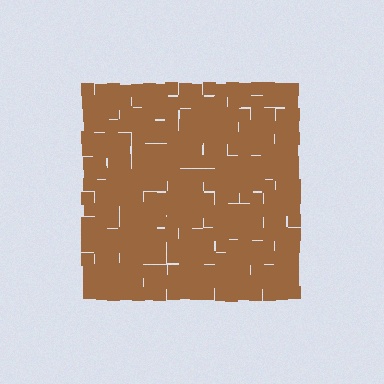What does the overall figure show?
The overall figure shows a square.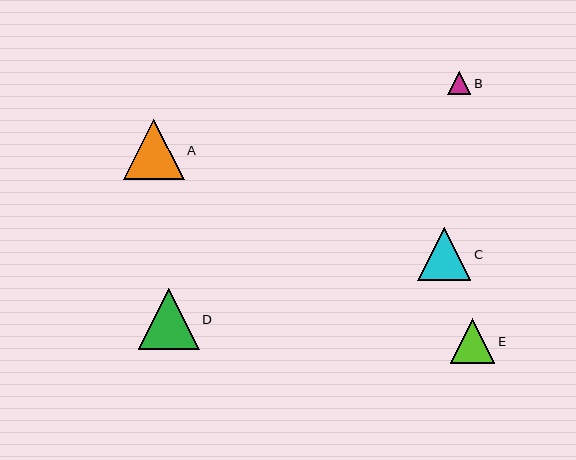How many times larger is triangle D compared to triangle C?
Triangle D is approximately 1.1 times the size of triangle C.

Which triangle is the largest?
Triangle A is the largest with a size of approximately 61 pixels.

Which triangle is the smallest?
Triangle B is the smallest with a size of approximately 23 pixels.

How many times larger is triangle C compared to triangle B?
Triangle C is approximately 2.3 times the size of triangle B.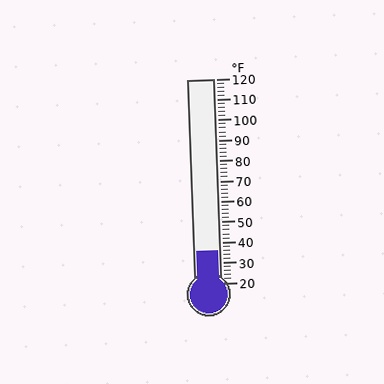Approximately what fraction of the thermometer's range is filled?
The thermometer is filled to approximately 15% of its range.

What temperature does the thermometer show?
The thermometer shows approximately 36°F.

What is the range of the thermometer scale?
The thermometer scale ranges from 20°F to 120°F.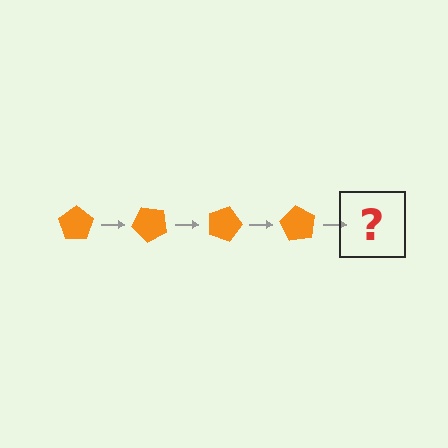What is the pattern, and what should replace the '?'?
The pattern is that the pentagon rotates 45 degrees each step. The '?' should be an orange pentagon rotated 180 degrees.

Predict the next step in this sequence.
The next step is an orange pentagon rotated 180 degrees.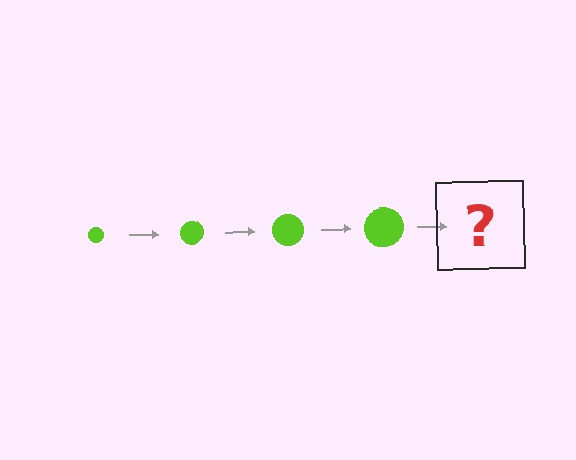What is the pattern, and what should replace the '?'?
The pattern is that the circle gets progressively larger each step. The '?' should be a lime circle, larger than the previous one.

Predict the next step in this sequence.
The next step is a lime circle, larger than the previous one.